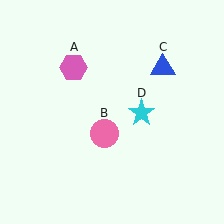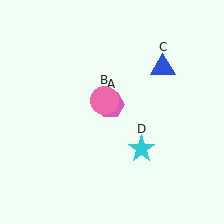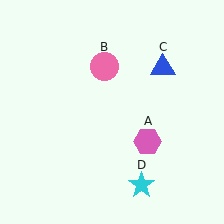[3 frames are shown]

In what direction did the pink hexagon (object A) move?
The pink hexagon (object A) moved down and to the right.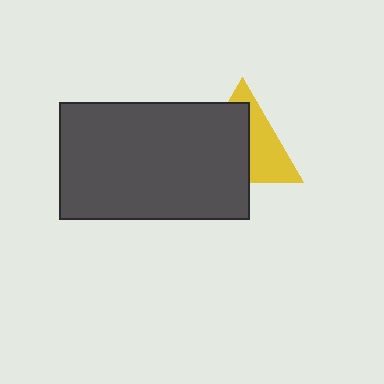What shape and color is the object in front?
The object in front is a dark gray rectangle.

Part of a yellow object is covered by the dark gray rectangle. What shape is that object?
It is a triangle.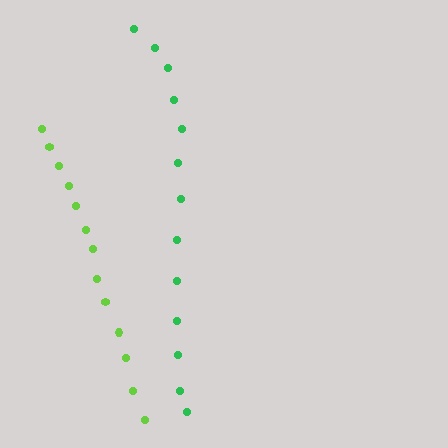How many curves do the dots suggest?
There are 2 distinct paths.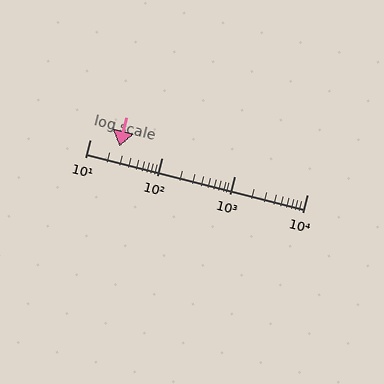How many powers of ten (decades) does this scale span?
The scale spans 3 decades, from 10 to 10000.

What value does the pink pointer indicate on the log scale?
The pointer indicates approximately 26.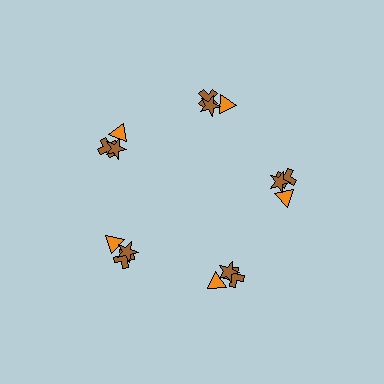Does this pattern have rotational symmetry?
Yes, this pattern has 5-fold rotational symmetry. It looks the same after rotating 72 degrees around the center.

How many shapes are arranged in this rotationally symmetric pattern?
There are 15 shapes, arranged in 5 groups of 3.